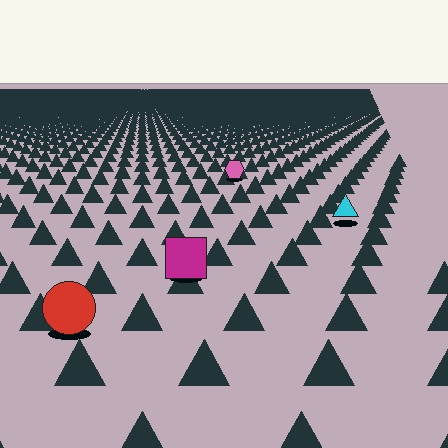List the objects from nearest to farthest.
From nearest to farthest: the red circle, the magenta square, the cyan triangle, the pink hexagon.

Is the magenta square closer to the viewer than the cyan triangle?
Yes. The magenta square is closer — you can tell from the texture gradient: the ground texture is coarser near it.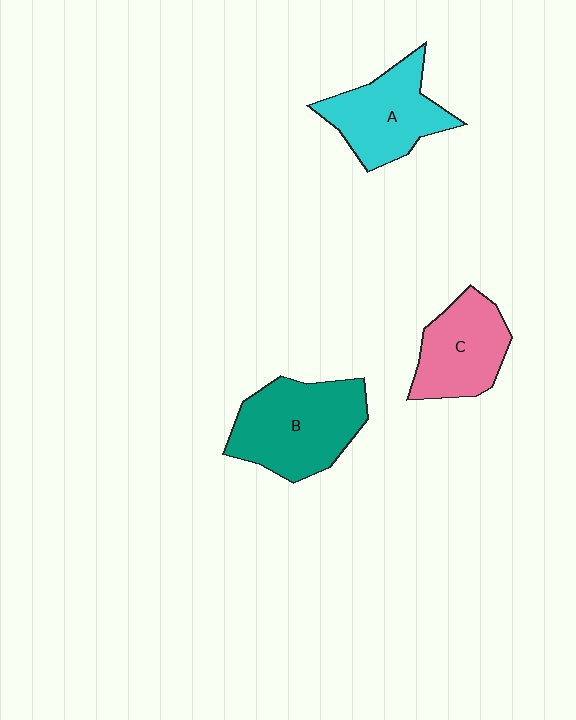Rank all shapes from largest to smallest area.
From largest to smallest: B (teal), A (cyan), C (pink).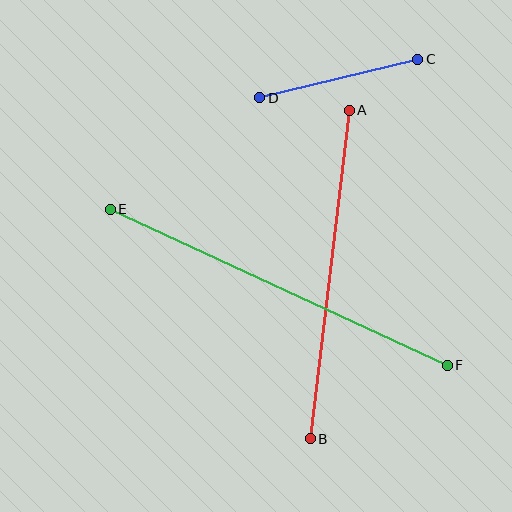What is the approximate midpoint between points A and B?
The midpoint is at approximately (330, 274) pixels.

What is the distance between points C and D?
The distance is approximately 163 pixels.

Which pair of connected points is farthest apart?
Points E and F are farthest apart.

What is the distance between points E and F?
The distance is approximately 371 pixels.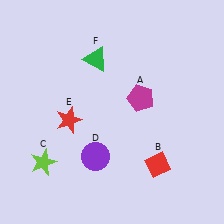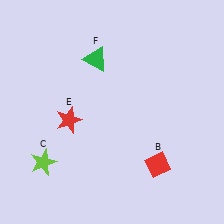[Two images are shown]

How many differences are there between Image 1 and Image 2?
There are 2 differences between the two images.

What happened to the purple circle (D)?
The purple circle (D) was removed in Image 2. It was in the bottom-left area of Image 1.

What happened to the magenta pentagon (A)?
The magenta pentagon (A) was removed in Image 2. It was in the top-right area of Image 1.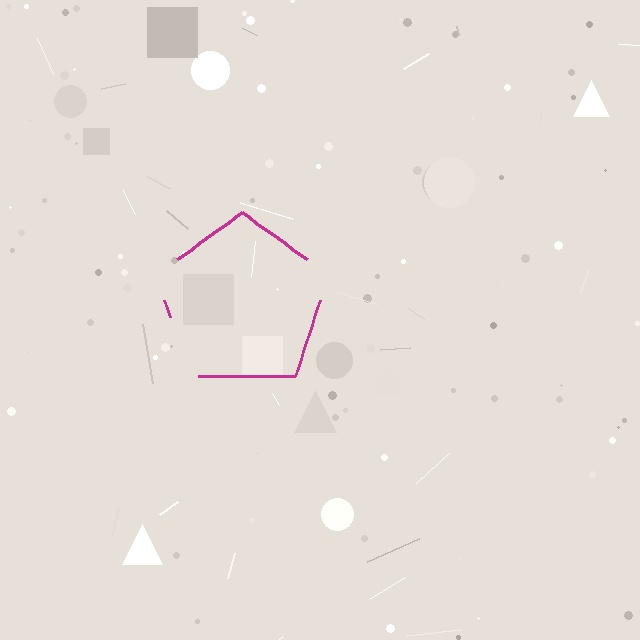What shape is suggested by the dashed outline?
The dashed outline suggests a pentagon.